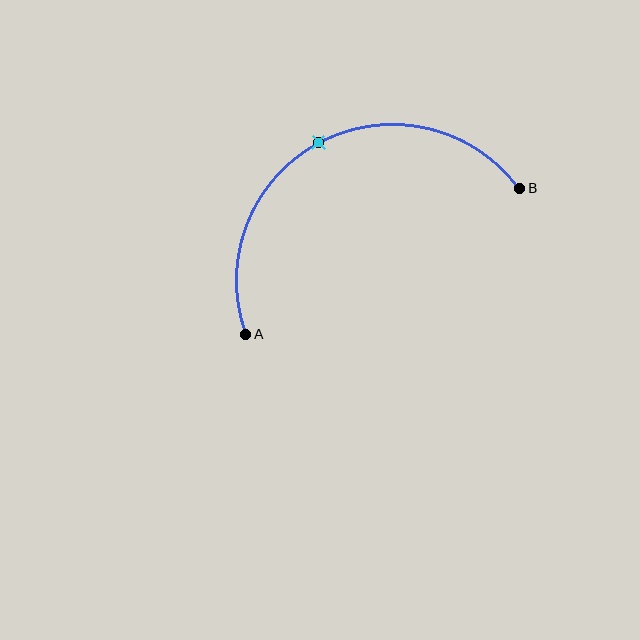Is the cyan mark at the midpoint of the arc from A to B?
Yes. The cyan mark lies on the arc at equal arc-length from both A and B — it is the arc midpoint.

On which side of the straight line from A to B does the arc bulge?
The arc bulges above the straight line connecting A and B.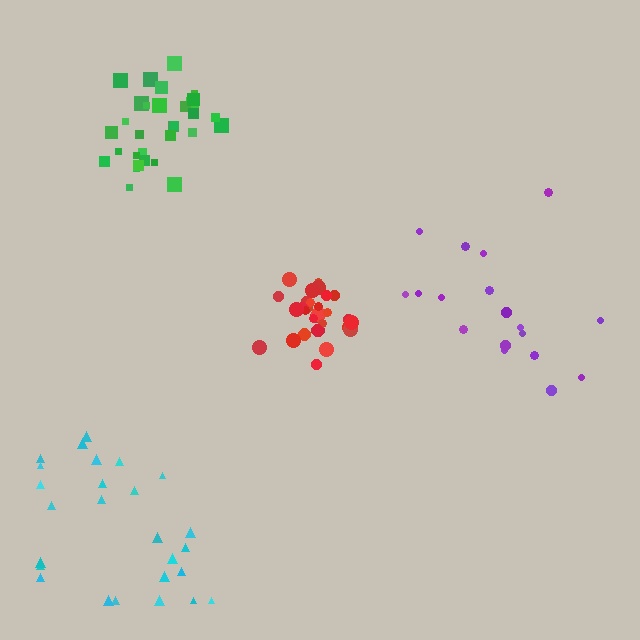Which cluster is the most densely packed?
Red.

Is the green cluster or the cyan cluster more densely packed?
Green.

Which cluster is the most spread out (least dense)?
Purple.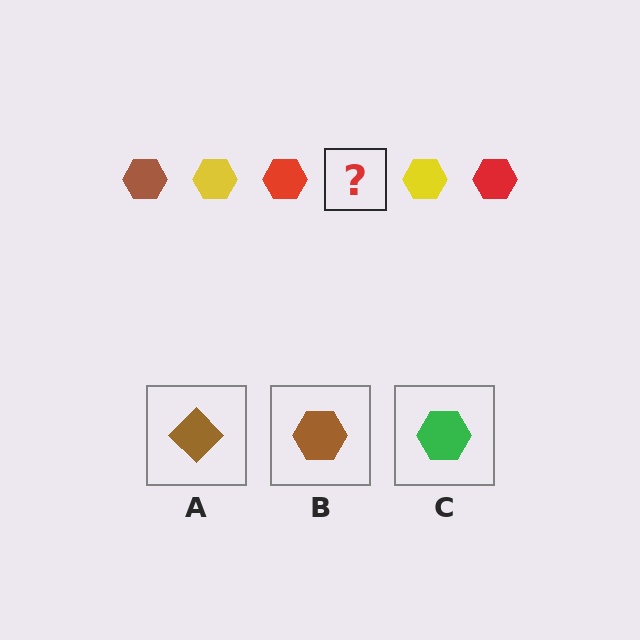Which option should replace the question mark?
Option B.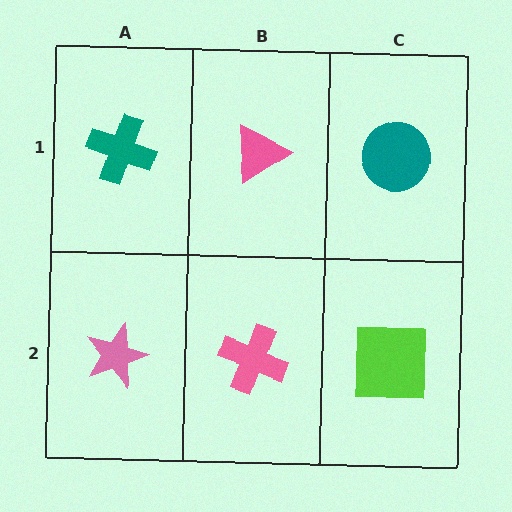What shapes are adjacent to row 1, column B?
A pink cross (row 2, column B), a teal cross (row 1, column A), a teal circle (row 1, column C).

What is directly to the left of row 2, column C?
A pink cross.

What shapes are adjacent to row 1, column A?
A pink star (row 2, column A), a pink triangle (row 1, column B).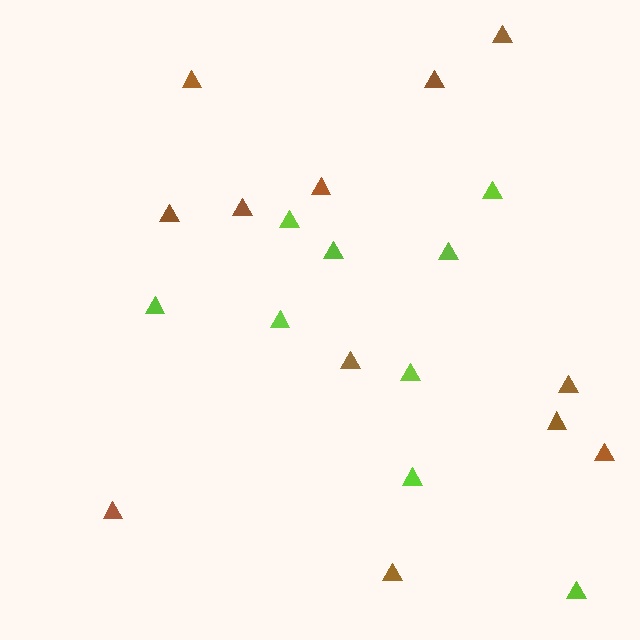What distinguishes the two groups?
There are 2 groups: one group of brown triangles (12) and one group of lime triangles (9).